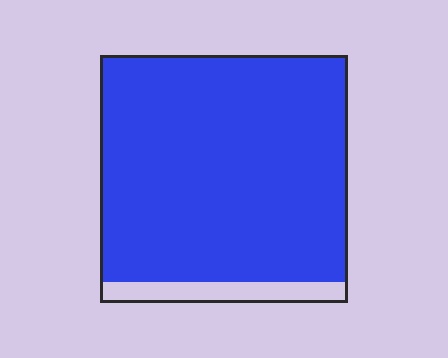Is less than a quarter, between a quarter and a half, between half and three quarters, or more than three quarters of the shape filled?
More than three quarters.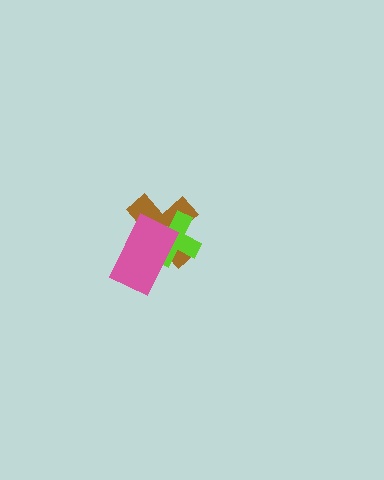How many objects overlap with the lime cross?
2 objects overlap with the lime cross.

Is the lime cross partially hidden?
Yes, it is partially covered by another shape.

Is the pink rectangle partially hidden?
No, no other shape covers it.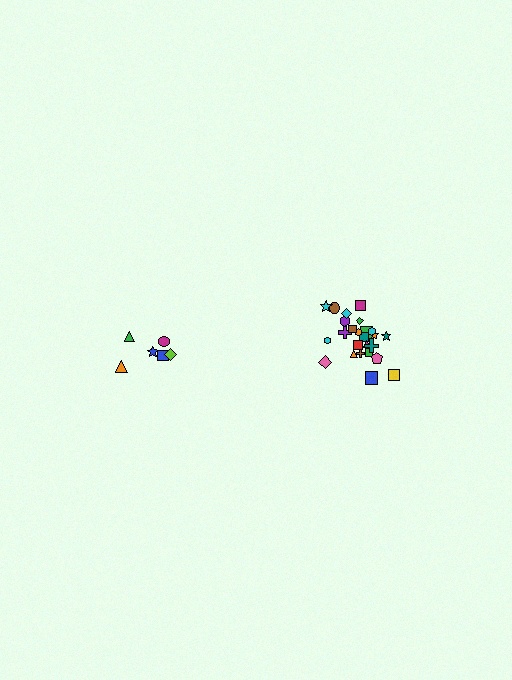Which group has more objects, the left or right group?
The right group.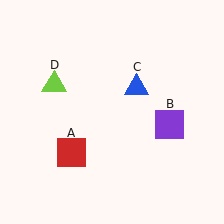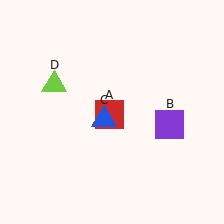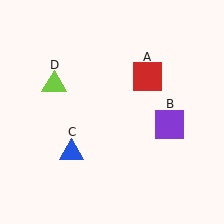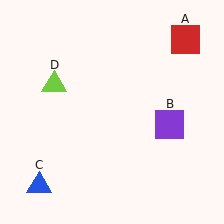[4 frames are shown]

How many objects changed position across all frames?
2 objects changed position: red square (object A), blue triangle (object C).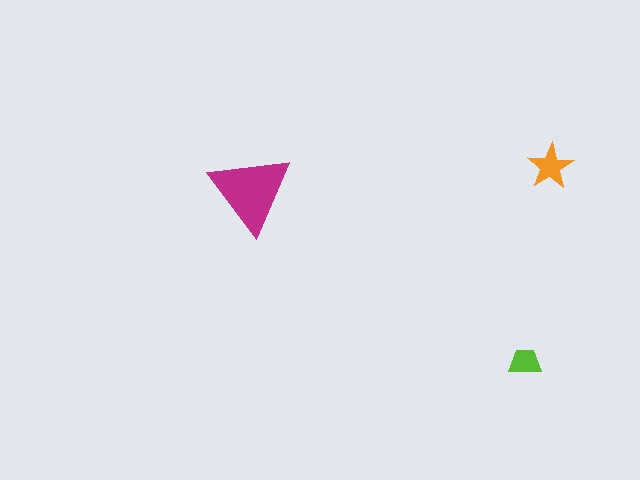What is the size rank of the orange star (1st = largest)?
2nd.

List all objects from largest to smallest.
The magenta triangle, the orange star, the lime trapezoid.